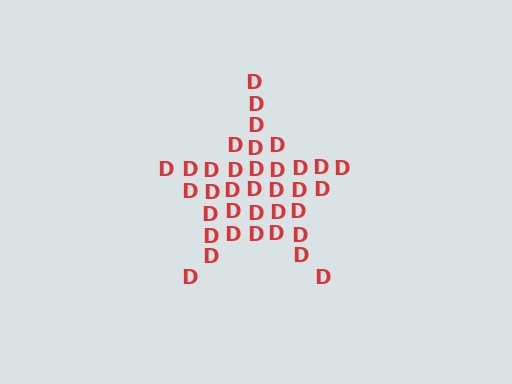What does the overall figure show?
The overall figure shows a star.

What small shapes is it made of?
It is made of small letter D's.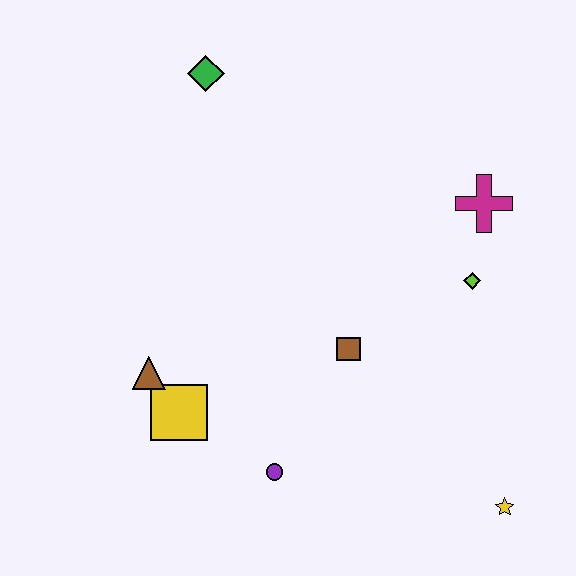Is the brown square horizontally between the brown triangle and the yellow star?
Yes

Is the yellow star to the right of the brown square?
Yes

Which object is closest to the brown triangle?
The yellow square is closest to the brown triangle.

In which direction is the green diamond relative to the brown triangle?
The green diamond is above the brown triangle.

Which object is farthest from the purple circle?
The green diamond is farthest from the purple circle.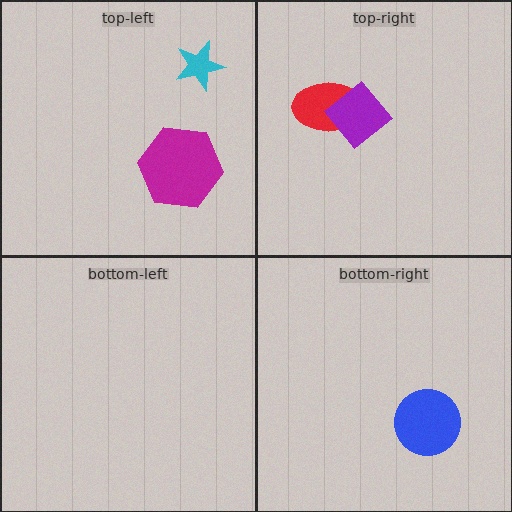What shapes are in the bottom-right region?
The blue circle.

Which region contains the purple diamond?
The top-right region.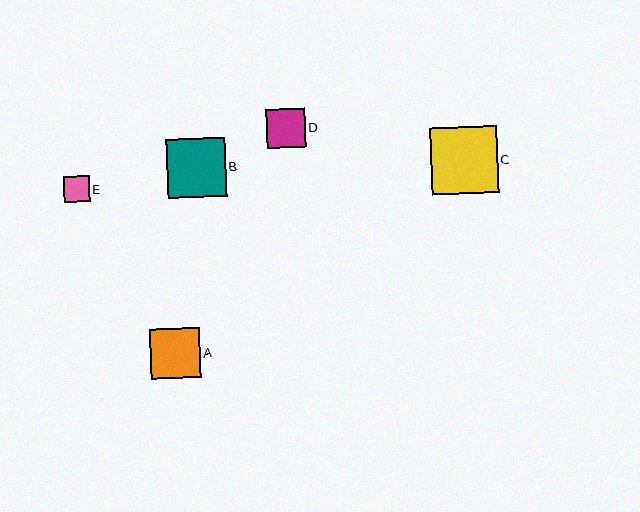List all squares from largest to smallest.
From largest to smallest: C, B, A, D, E.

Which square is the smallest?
Square E is the smallest with a size of approximately 26 pixels.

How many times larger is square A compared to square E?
Square A is approximately 1.9 times the size of square E.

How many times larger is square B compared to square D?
Square B is approximately 1.5 times the size of square D.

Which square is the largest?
Square C is the largest with a size of approximately 67 pixels.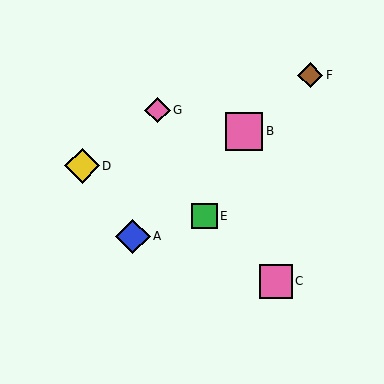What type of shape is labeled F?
Shape F is a brown diamond.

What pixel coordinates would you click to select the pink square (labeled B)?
Click at (244, 131) to select the pink square B.